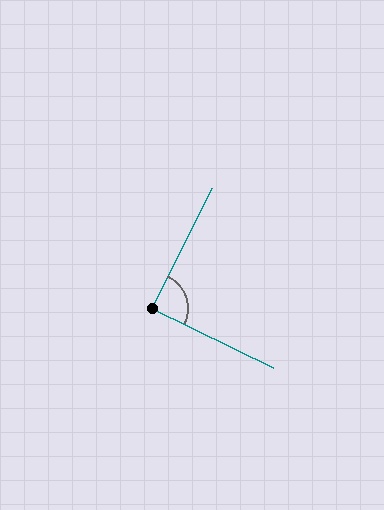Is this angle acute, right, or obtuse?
It is approximately a right angle.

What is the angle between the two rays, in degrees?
Approximately 89 degrees.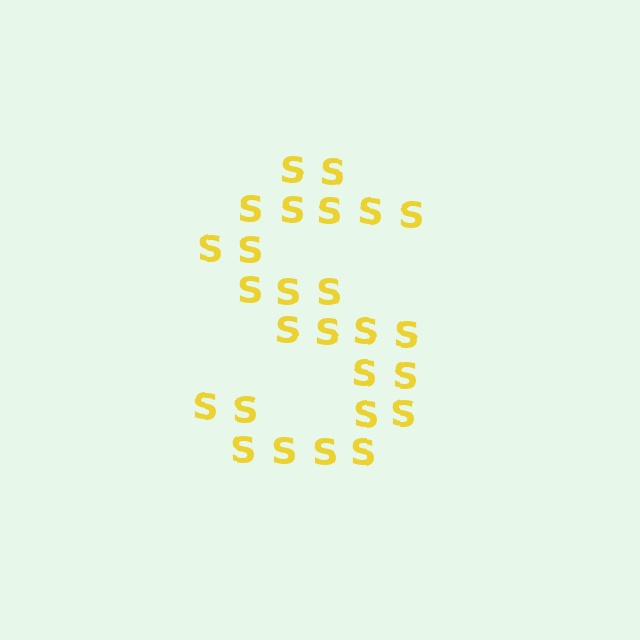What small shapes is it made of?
It is made of small letter S's.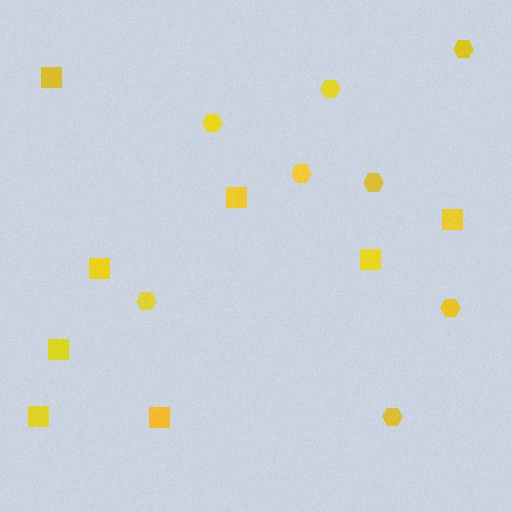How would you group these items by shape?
There are 2 groups: one group of hexagons (8) and one group of squares (8).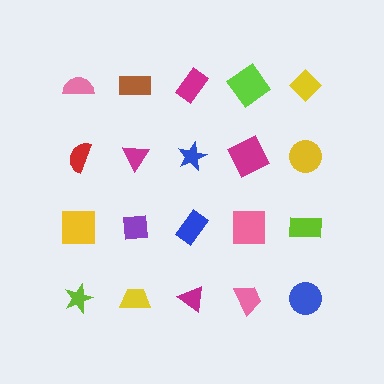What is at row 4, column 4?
A pink trapezoid.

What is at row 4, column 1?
A lime star.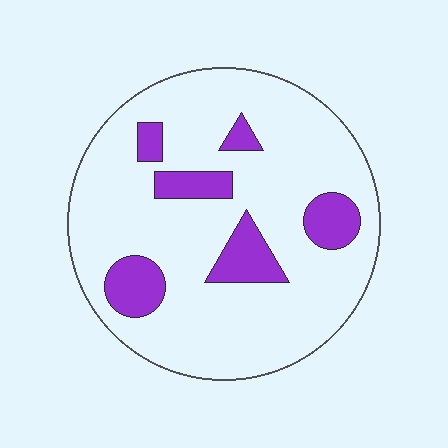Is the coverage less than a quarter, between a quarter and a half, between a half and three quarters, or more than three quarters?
Less than a quarter.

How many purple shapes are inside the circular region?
6.